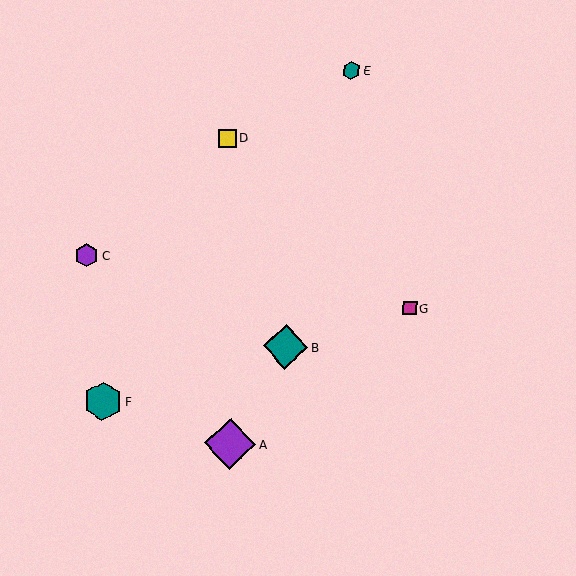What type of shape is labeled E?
Shape E is a teal hexagon.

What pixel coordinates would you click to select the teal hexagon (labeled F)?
Click at (103, 401) to select the teal hexagon F.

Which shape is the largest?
The purple diamond (labeled A) is the largest.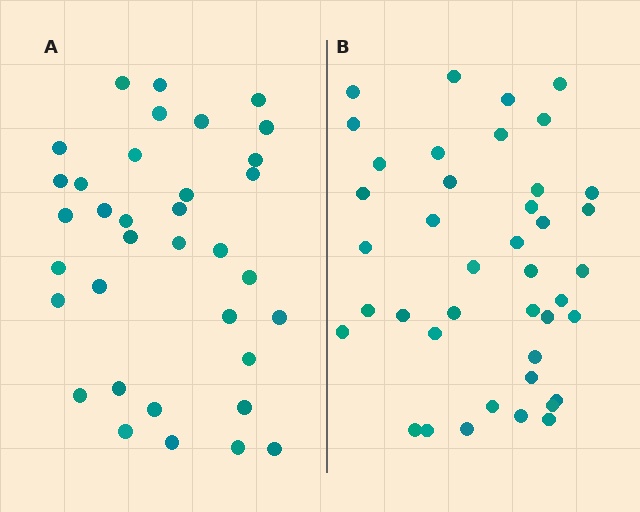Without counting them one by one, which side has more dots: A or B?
Region B (the right region) has more dots.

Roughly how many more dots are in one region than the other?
Region B has about 6 more dots than region A.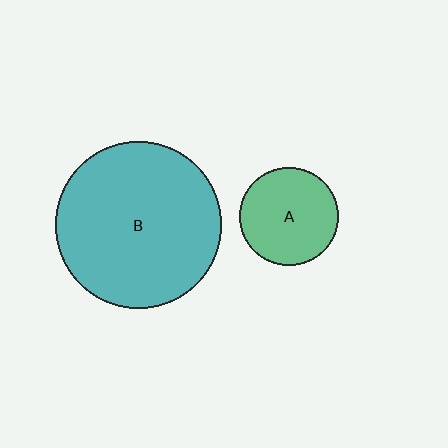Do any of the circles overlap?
No, none of the circles overlap.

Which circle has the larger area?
Circle B (teal).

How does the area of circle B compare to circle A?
Approximately 2.8 times.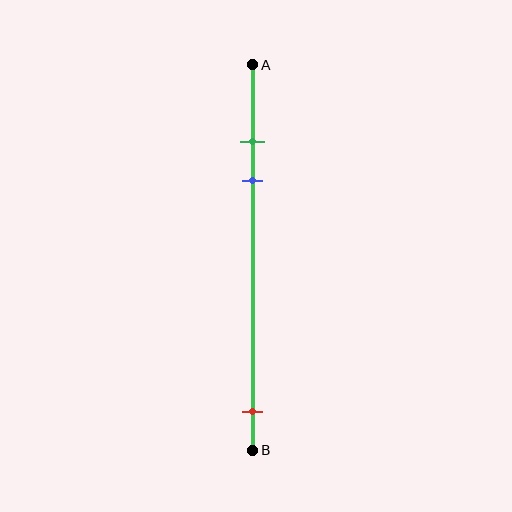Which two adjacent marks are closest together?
The green and blue marks are the closest adjacent pair.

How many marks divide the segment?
There are 3 marks dividing the segment.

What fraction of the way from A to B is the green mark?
The green mark is approximately 20% (0.2) of the way from A to B.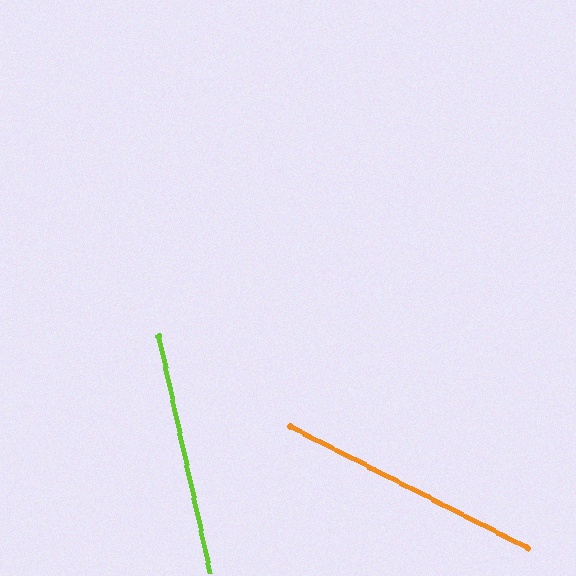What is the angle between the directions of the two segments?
Approximately 51 degrees.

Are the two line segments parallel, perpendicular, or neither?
Neither parallel nor perpendicular — they differ by about 51°.